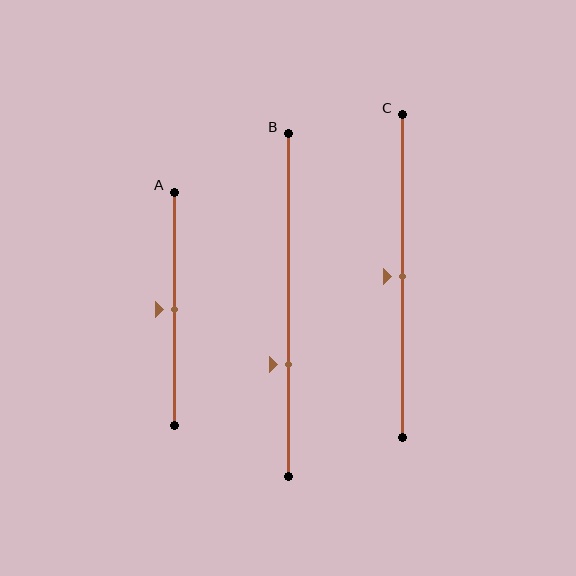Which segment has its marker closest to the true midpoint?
Segment A has its marker closest to the true midpoint.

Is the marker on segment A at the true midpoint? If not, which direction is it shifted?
Yes, the marker on segment A is at the true midpoint.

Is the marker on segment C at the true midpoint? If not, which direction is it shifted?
Yes, the marker on segment C is at the true midpoint.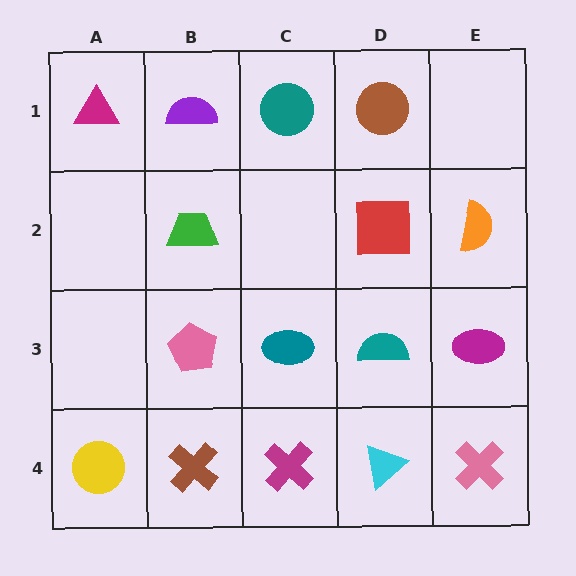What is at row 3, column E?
A magenta ellipse.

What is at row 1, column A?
A magenta triangle.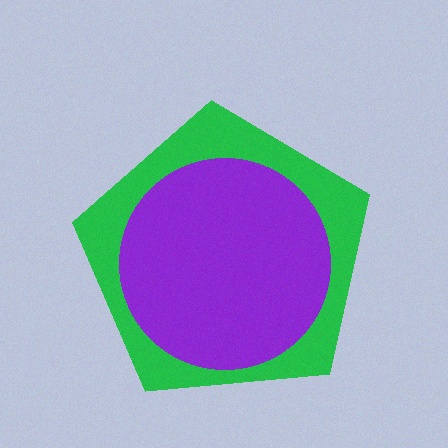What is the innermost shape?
The purple circle.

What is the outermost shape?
The green pentagon.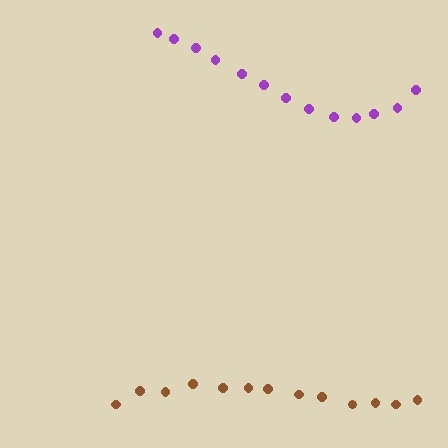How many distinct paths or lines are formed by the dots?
There are 2 distinct paths.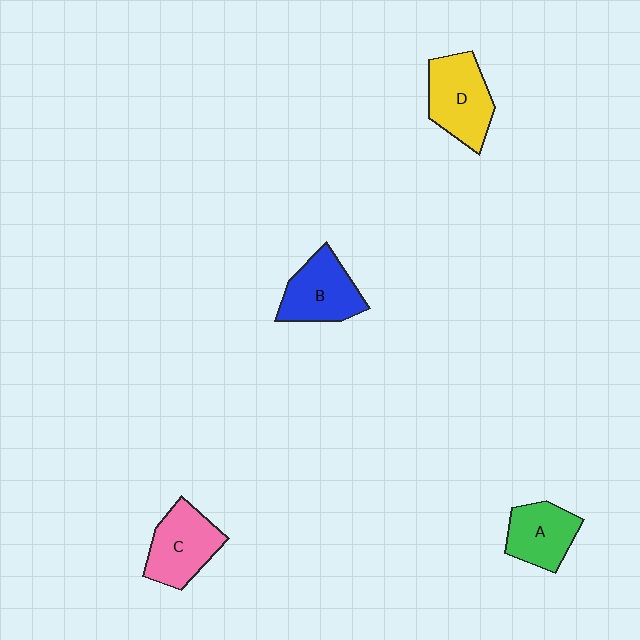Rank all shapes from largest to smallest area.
From largest to smallest: D (yellow), C (pink), B (blue), A (green).